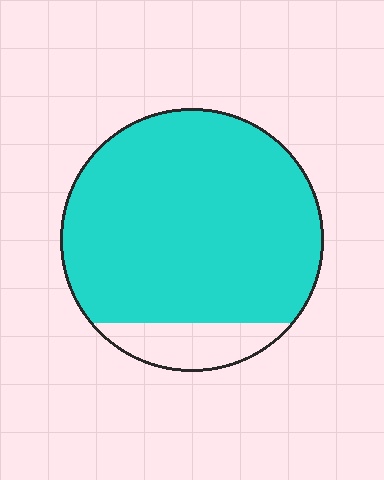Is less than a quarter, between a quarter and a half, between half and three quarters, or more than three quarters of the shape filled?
More than three quarters.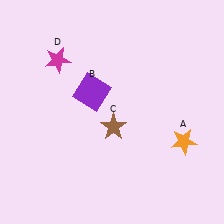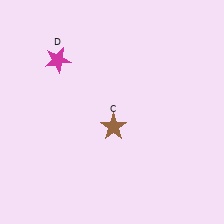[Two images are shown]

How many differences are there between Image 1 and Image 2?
There are 2 differences between the two images.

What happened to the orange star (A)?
The orange star (A) was removed in Image 2. It was in the bottom-right area of Image 1.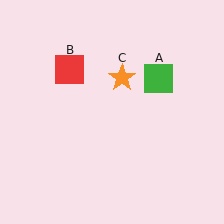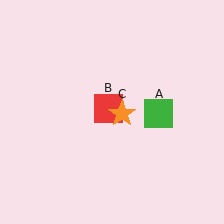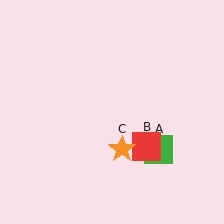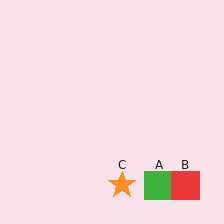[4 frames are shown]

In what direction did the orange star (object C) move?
The orange star (object C) moved down.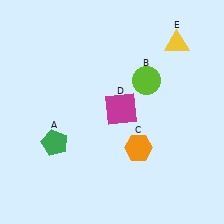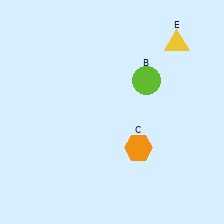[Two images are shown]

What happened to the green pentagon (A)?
The green pentagon (A) was removed in Image 2. It was in the bottom-left area of Image 1.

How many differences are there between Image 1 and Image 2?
There are 2 differences between the two images.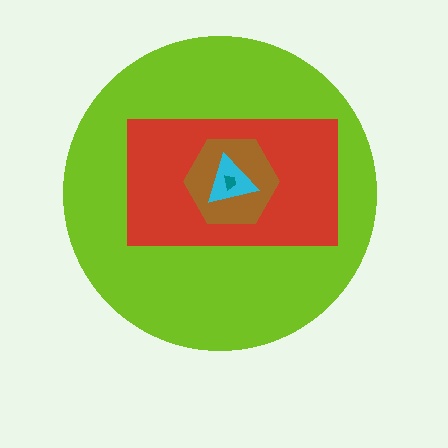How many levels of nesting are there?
5.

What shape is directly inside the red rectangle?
The brown hexagon.